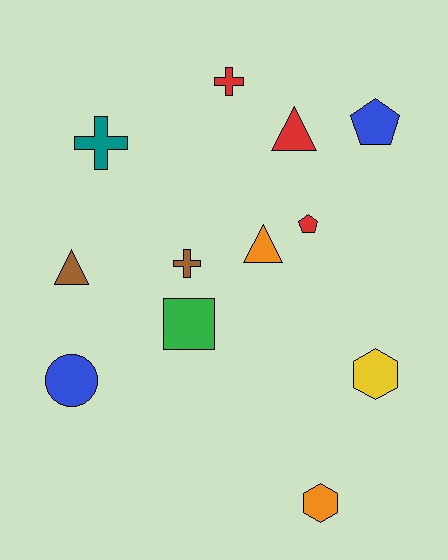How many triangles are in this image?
There are 3 triangles.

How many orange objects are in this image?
There are 2 orange objects.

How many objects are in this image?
There are 12 objects.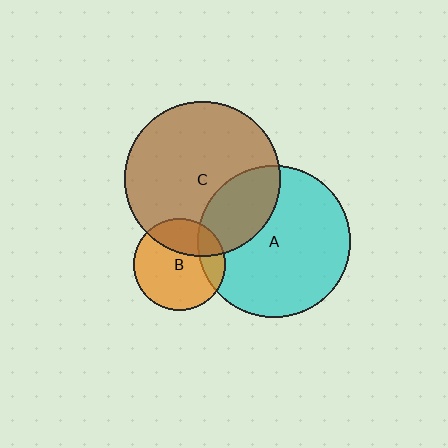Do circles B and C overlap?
Yes.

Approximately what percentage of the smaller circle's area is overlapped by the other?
Approximately 30%.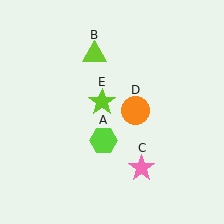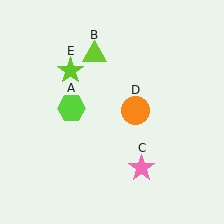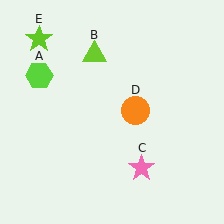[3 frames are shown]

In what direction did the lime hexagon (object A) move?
The lime hexagon (object A) moved up and to the left.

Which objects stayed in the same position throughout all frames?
Lime triangle (object B) and pink star (object C) and orange circle (object D) remained stationary.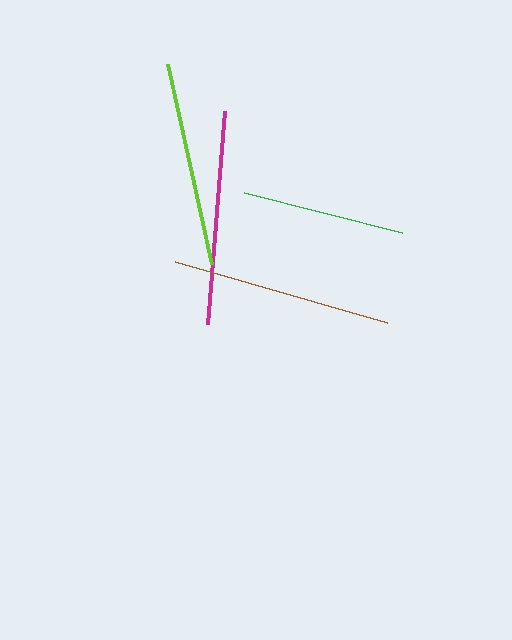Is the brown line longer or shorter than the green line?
The brown line is longer than the green line.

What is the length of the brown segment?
The brown segment is approximately 221 pixels long.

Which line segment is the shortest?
The green line is the shortest at approximately 163 pixels.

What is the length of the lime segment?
The lime segment is approximately 205 pixels long.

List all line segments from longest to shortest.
From longest to shortest: brown, magenta, lime, green.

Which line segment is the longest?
The brown line is the longest at approximately 221 pixels.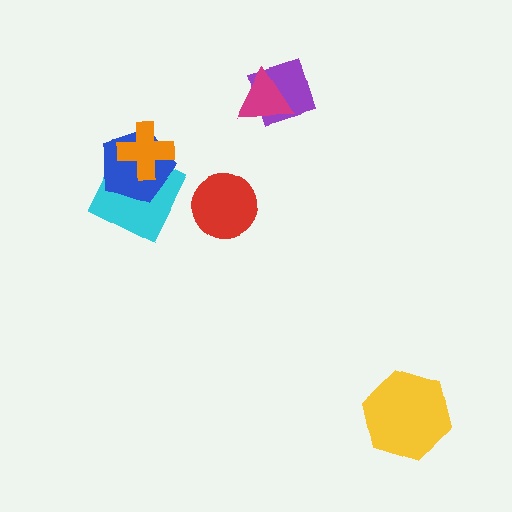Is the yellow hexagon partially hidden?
No, no other shape covers it.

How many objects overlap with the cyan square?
2 objects overlap with the cyan square.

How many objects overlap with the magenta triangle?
1 object overlaps with the magenta triangle.